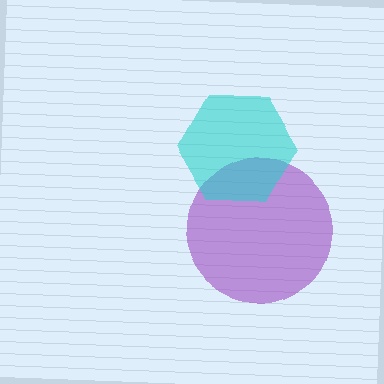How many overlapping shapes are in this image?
There are 2 overlapping shapes in the image.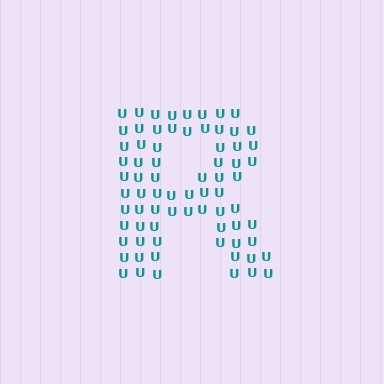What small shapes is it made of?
It is made of small letter U's.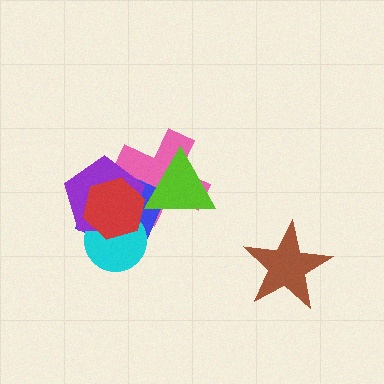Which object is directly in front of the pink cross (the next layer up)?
The blue diamond is directly in front of the pink cross.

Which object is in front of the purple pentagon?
The red hexagon is in front of the purple pentagon.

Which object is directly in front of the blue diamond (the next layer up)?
The cyan circle is directly in front of the blue diamond.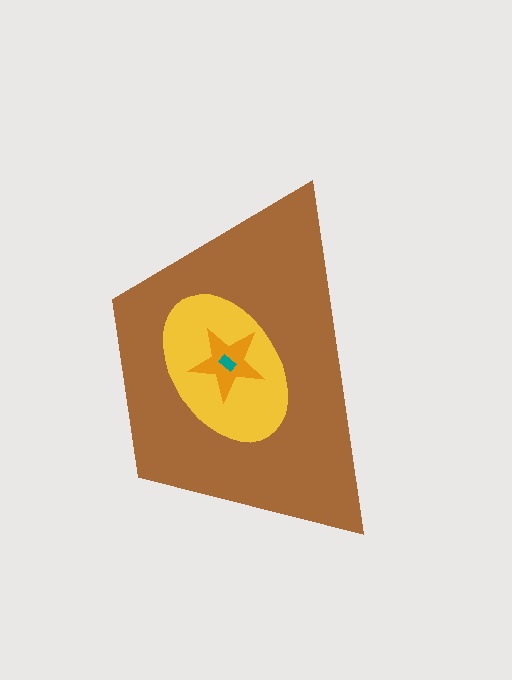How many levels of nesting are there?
4.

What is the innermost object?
The teal rectangle.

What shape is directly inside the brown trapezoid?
The yellow ellipse.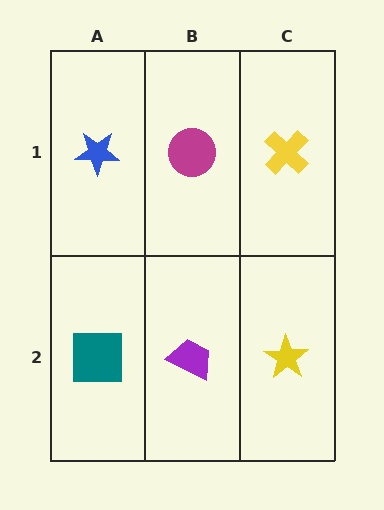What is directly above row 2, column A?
A blue star.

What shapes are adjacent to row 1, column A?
A teal square (row 2, column A), a magenta circle (row 1, column B).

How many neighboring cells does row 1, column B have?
3.